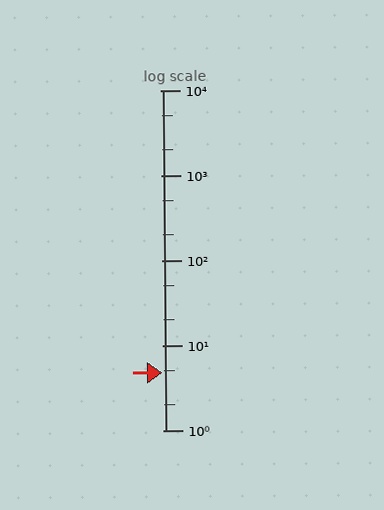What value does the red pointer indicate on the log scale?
The pointer indicates approximately 4.8.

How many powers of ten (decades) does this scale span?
The scale spans 4 decades, from 1 to 10000.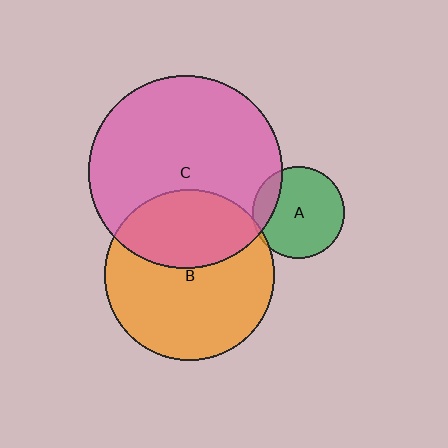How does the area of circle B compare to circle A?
Approximately 3.5 times.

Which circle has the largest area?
Circle C (pink).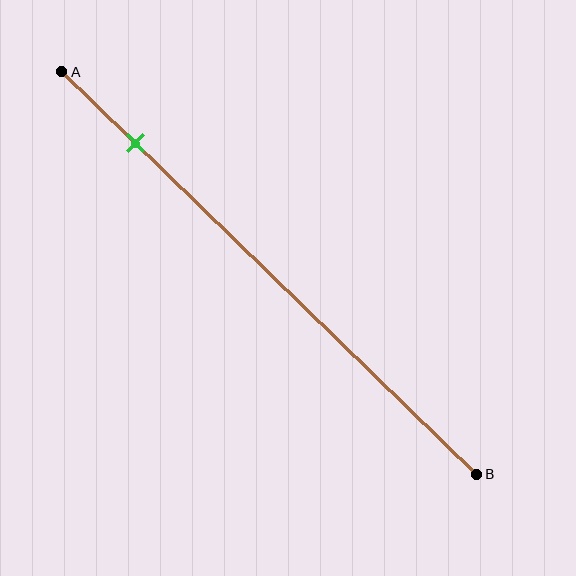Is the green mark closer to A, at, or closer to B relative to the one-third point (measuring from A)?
The green mark is closer to point A than the one-third point of segment AB.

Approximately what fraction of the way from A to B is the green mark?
The green mark is approximately 20% of the way from A to B.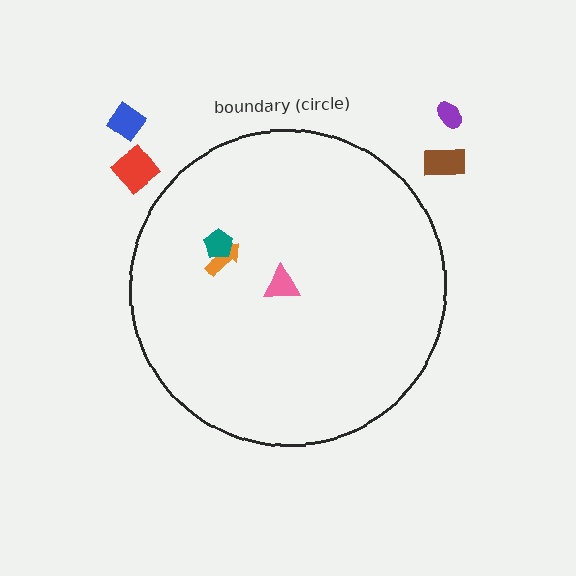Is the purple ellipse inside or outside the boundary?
Outside.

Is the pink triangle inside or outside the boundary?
Inside.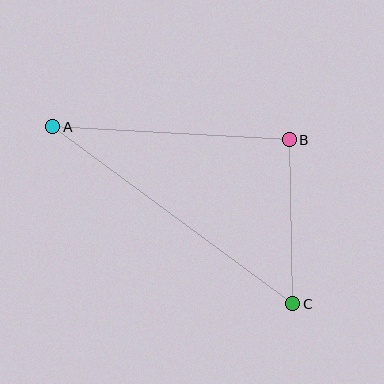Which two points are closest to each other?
Points B and C are closest to each other.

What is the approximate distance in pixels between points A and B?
The distance between A and B is approximately 237 pixels.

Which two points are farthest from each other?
Points A and C are farthest from each other.